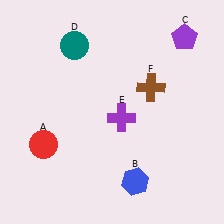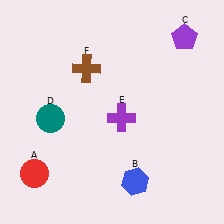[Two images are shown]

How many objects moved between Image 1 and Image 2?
3 objects moved between the two images.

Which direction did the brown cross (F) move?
The brown cross (F) moved left.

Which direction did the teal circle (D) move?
The teal circle (D) moved down.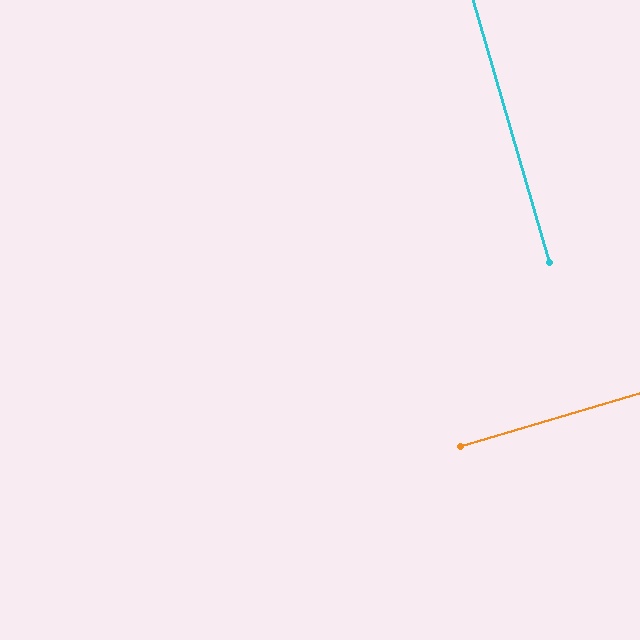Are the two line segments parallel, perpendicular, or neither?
Perpendicular — they meet at approximately 90°.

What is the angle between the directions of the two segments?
Approximately 90 degrees.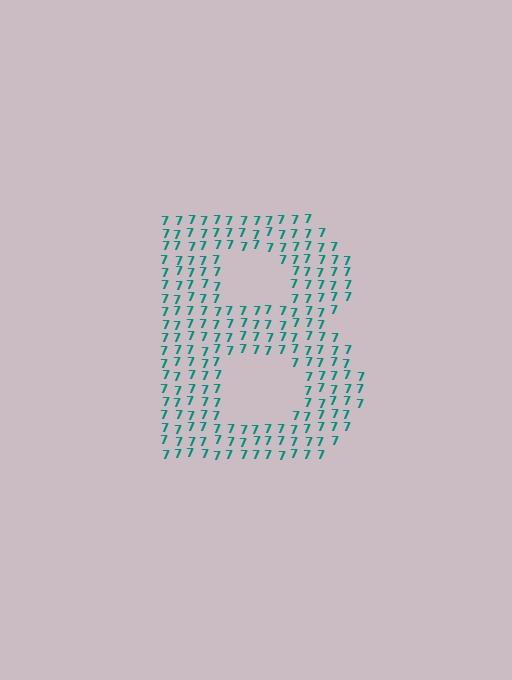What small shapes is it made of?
It is made of small digit 7's.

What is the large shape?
The large shape is the letter B.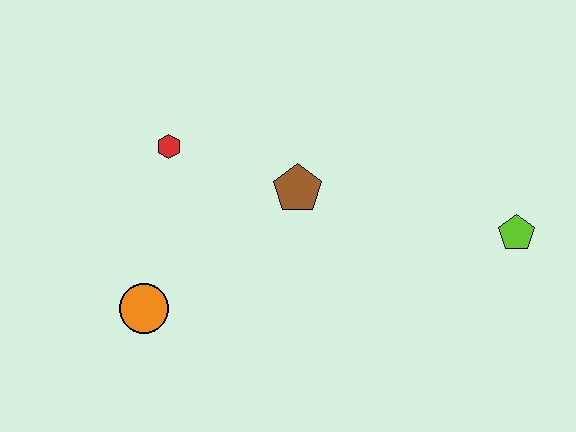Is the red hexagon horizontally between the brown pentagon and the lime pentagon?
No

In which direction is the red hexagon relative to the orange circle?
The red hexagon is above the orange circle.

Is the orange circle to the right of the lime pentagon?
No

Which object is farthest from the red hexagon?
The lime pentagon is farthest from the red hexagon.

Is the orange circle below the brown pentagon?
Yes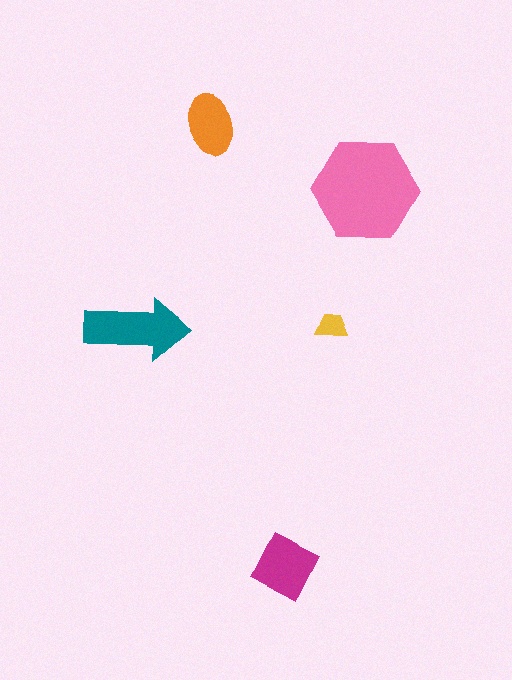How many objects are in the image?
There are 5 objects in the image.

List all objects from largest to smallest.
The pink hexagon, the teal arrow, the magenta diamond, the orange ellipse, the yellow trapezoid.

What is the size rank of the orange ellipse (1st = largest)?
4th.